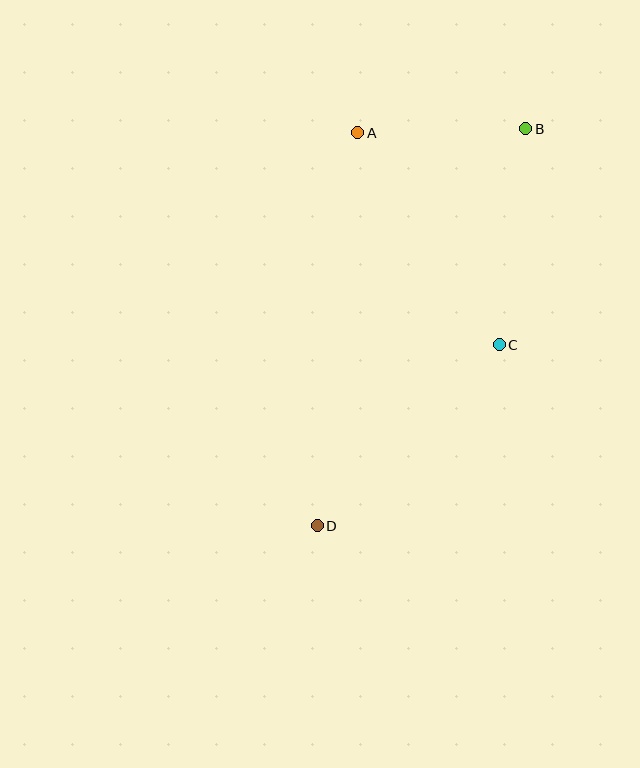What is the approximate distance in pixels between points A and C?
The distance between A and C is approximately 255 pixels.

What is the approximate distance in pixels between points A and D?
The distance between A and D is approximately 395 pixels.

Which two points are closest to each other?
Points A and B are closest to each other.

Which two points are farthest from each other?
Points B and D are farthest from each other.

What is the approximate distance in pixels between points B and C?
The distance between B and C is approximately 218 pixels.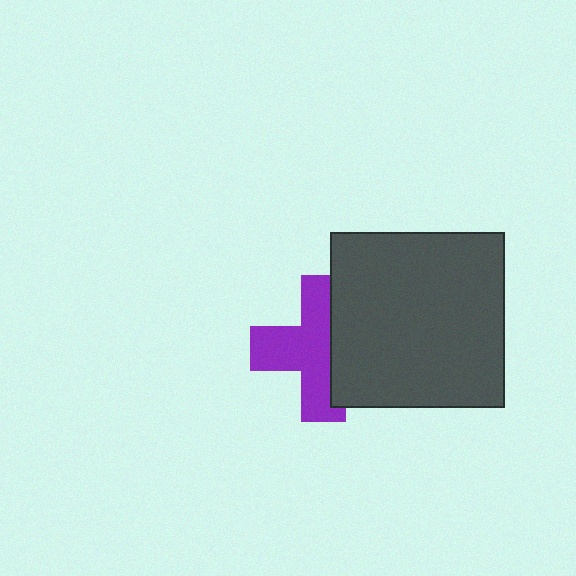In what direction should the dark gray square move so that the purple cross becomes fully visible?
The dark gray square should move right. That is the shortest direction to clear the overlap and leave the purple cross fully visible.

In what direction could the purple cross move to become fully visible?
The purple cross could move left. That would shift it out from behind the dark gray square entirely.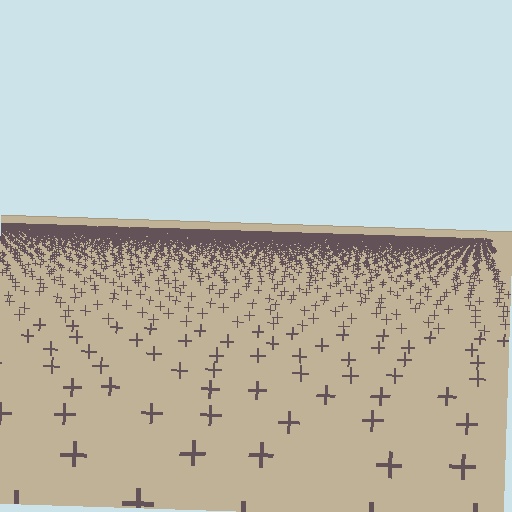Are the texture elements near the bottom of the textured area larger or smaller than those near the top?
Larger. Near the bottom, elements are closer to the viewer and appear at a bigger on-screen size.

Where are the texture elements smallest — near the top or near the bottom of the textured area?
Near the top.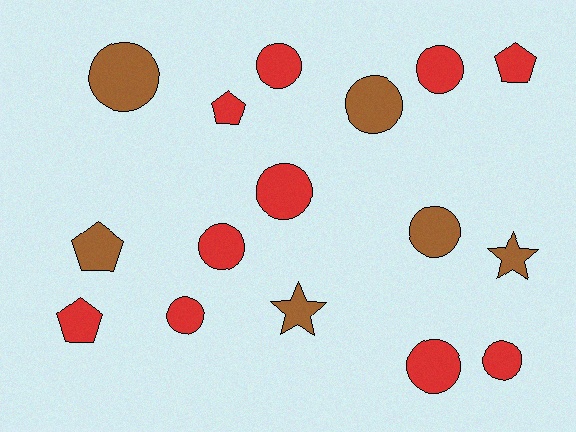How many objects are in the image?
There are 16 objects.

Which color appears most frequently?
Red, with 10 objects.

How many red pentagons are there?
There are 3 red pentagons.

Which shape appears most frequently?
Circle, with 10 objects.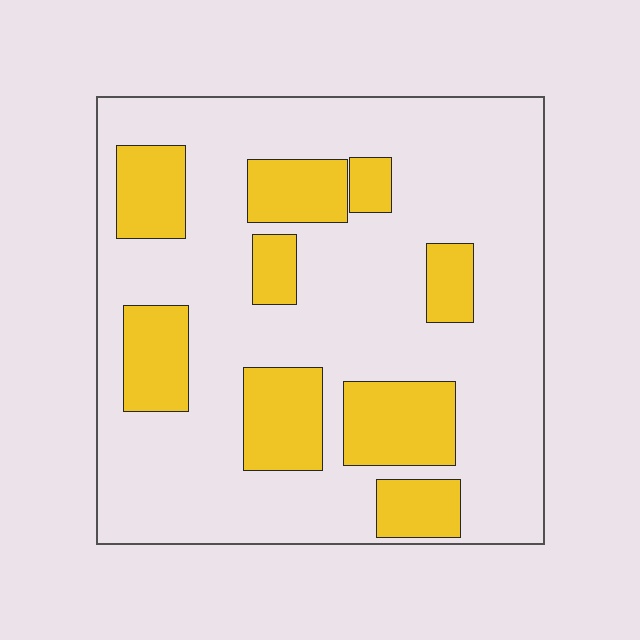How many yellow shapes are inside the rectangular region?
9.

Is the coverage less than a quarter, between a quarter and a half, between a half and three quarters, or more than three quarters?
Between a quarter and a half.